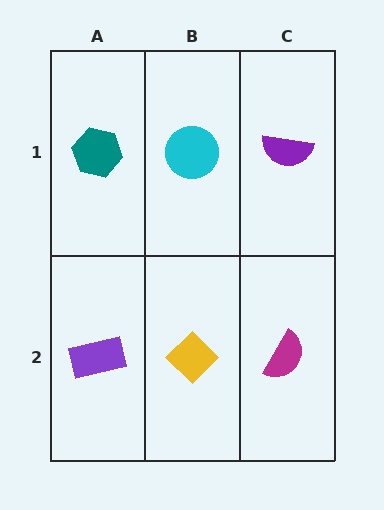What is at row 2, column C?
A magenta semicircle.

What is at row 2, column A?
A purple rectangle.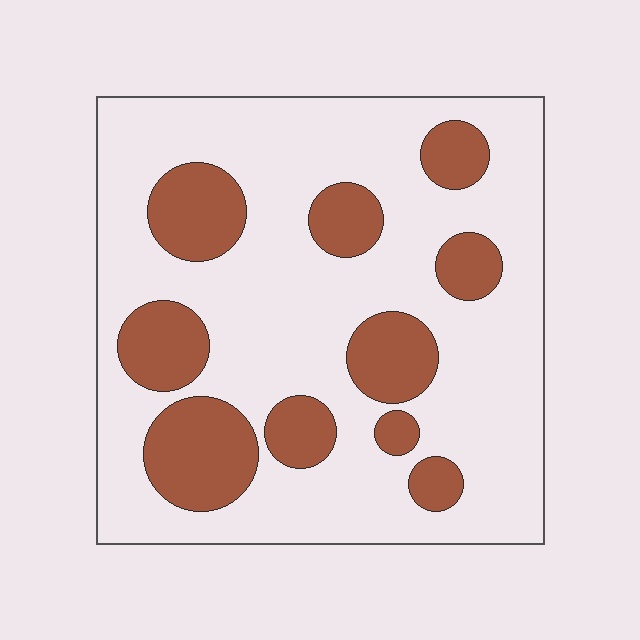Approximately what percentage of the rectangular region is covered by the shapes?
Approximately 25%.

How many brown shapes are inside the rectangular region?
10.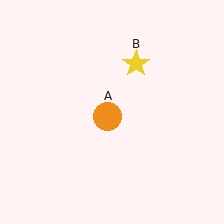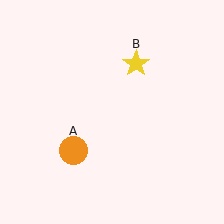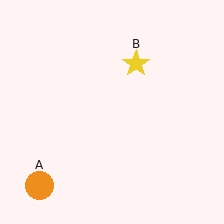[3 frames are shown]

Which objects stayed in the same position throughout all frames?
Yellow star (object B) remained stationary.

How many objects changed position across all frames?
1 object changed position: orange circle (object A).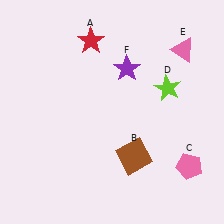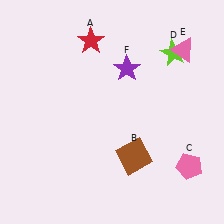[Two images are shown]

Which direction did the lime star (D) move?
The lime star (D) moved up.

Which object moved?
The lime star (D) moved up.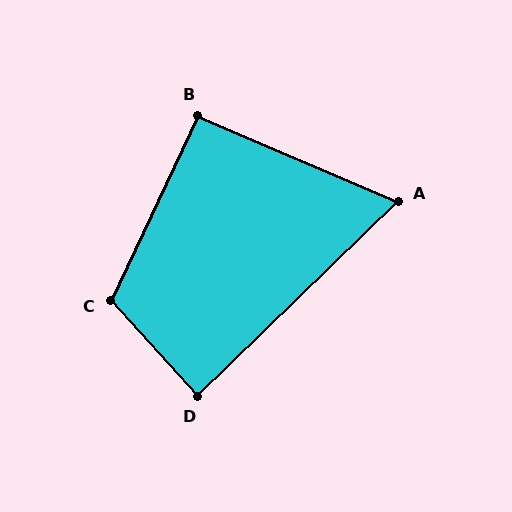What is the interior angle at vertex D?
Approximately 88 degrees (approximately right).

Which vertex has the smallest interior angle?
A, at approximately 67 degrees.